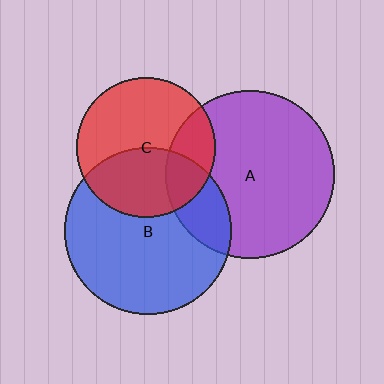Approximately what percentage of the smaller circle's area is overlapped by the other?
Approximately 25%.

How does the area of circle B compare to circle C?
Approximately 1.4 times.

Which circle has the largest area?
Circle A (purple).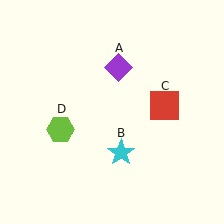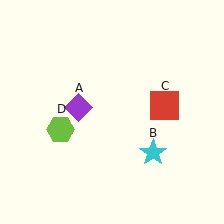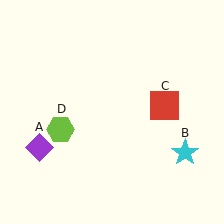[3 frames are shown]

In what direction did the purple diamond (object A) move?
The purple diamond (object A) moved down and to the left.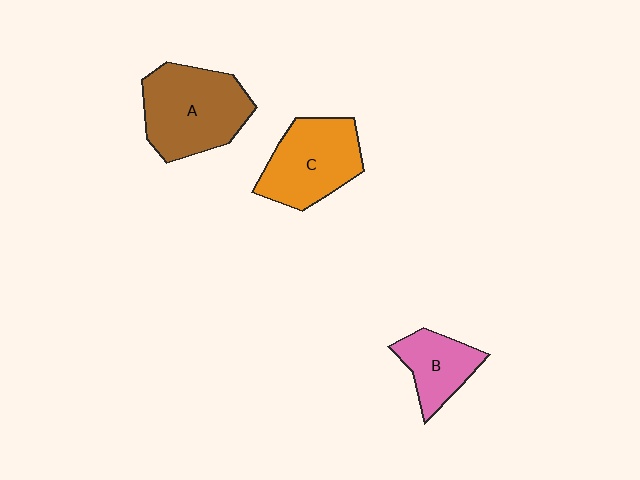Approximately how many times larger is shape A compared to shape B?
Approximately 1.8 times.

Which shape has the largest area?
Shape A (brown).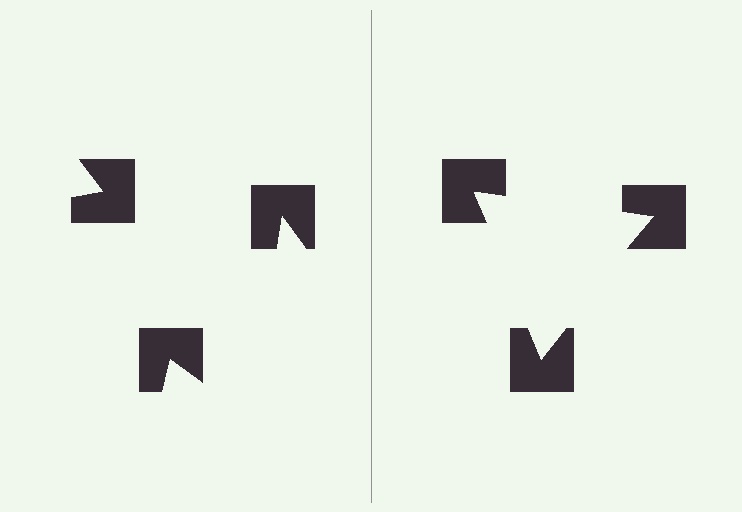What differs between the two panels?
The notched squares are positioned identically on both sides; only the wedge orientations differ. On the right they align to a triangle; on the left they are misaligned.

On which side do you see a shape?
An illusory triangle appears on the right side. On the left side the wedge cuts are rotated, so no coherent shape forms.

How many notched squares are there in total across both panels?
6 — 3 on each side.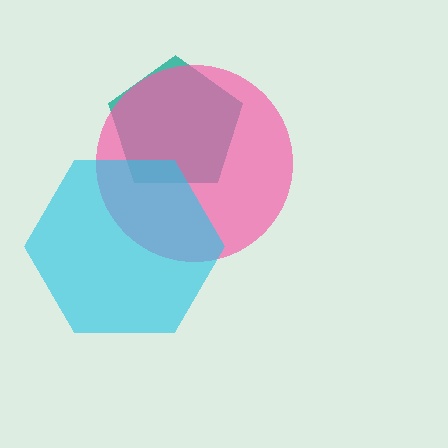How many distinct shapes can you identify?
There are 3 distinct shapes: a teal pentagon, a pink circle, a cyan hexagon.